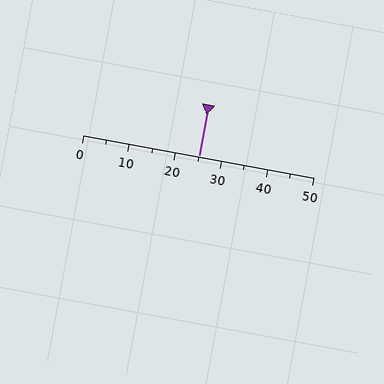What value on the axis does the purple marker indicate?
The marker indicates approximately 25.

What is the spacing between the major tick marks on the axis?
The major ticks are spaced 10 apart.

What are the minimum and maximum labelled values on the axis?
The axis runs from 0 to 50.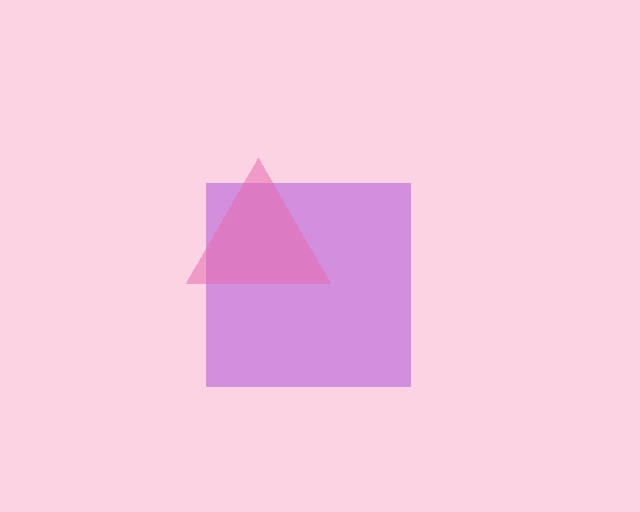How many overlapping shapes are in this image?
There are 2 overlapping shapes in the image.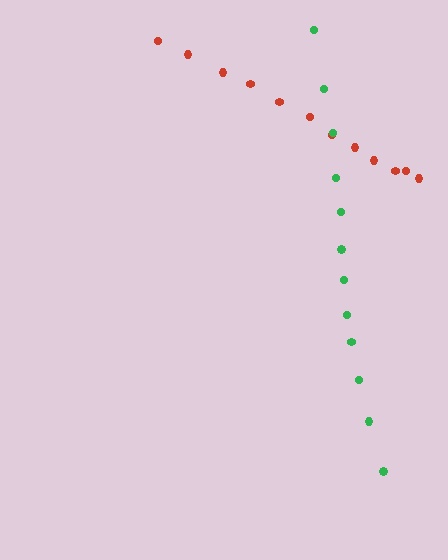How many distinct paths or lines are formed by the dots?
There are 2 distinct paths.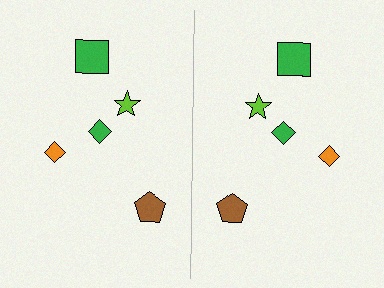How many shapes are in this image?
There are 10 shapes in this image.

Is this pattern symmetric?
Yes, this pattern has bilateral (reflection) symmetry.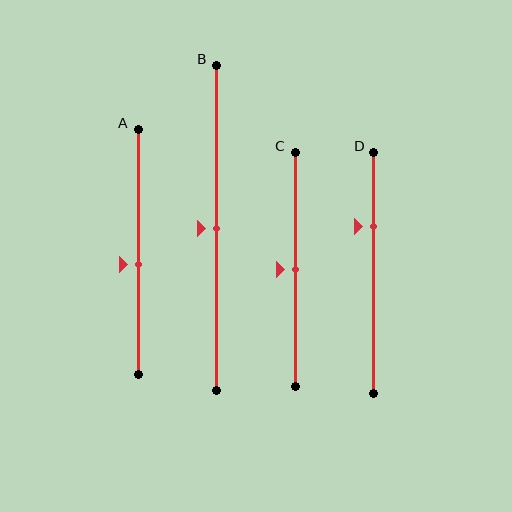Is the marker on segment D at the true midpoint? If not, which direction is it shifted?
No, the marker on segment D is shifted upward by about 19% of the segment length.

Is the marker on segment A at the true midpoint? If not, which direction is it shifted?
No, the marker on segment A is shifted downward by about 5% of the segment length.